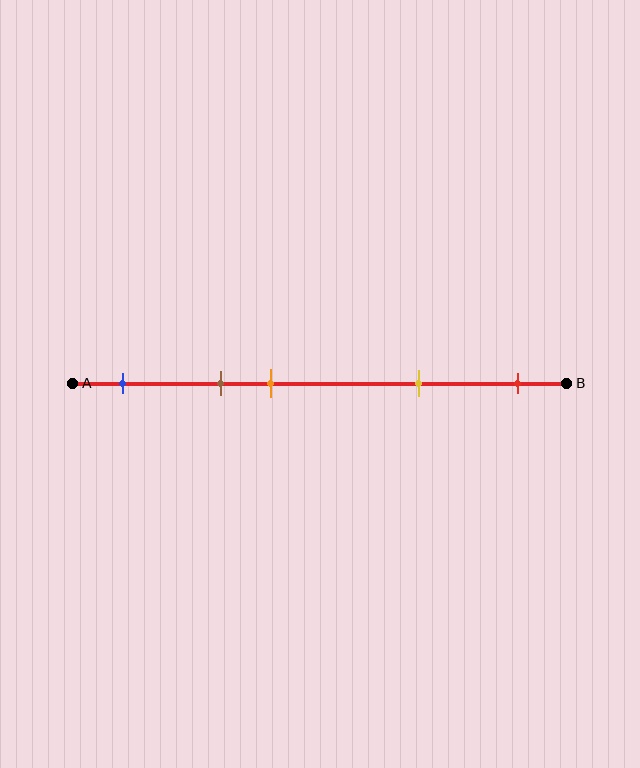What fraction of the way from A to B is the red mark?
The red mark is approximately 90% (0.9) of the way from A to B.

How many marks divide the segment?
There are 5 marks dividing the segment.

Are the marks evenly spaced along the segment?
No, the marks are not evenly spaced.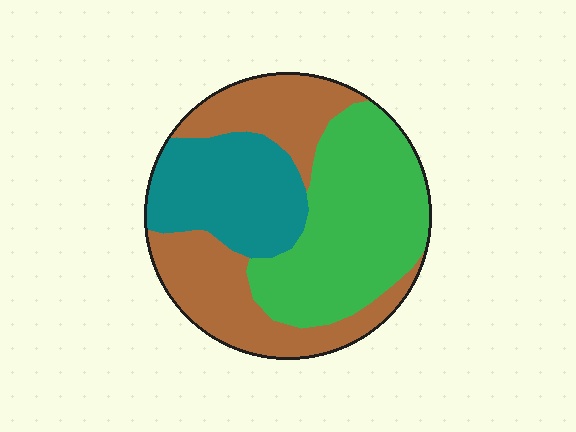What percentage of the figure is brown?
Brown takes up about three eighths (3/8) of the figure.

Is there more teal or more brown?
Brown.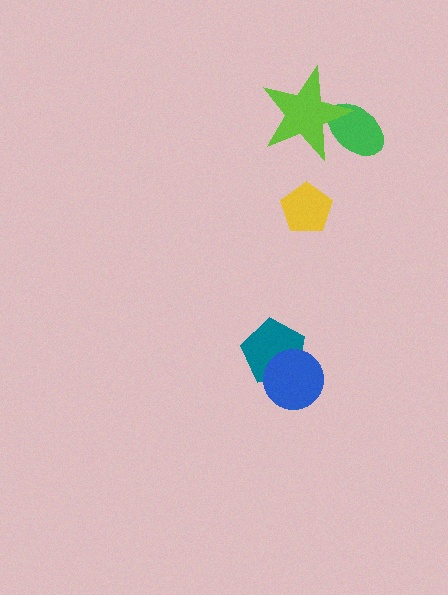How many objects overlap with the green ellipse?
1 object overlaps with the green ellipse.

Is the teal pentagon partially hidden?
Yes, it is partially covered by another shape.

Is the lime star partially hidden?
No, no other shape covers it.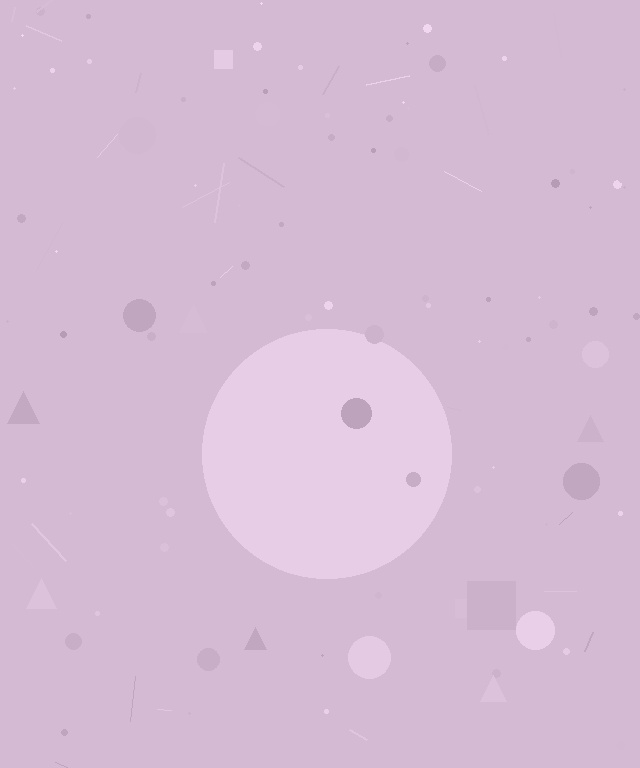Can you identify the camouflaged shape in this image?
The camouflaged shape is a circle.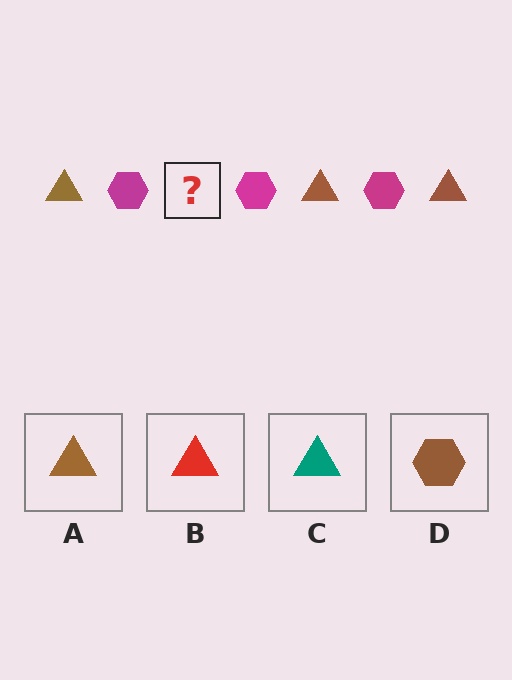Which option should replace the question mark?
Option A.